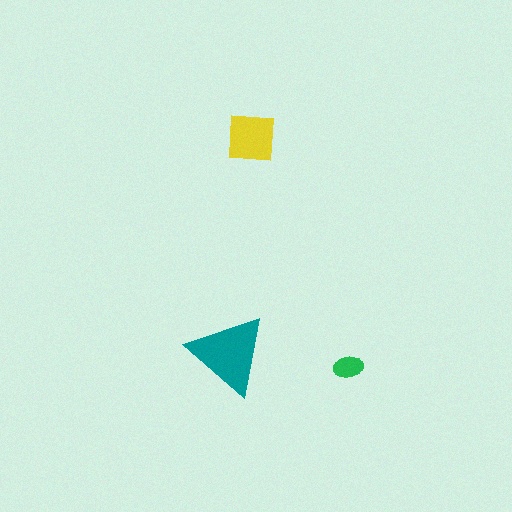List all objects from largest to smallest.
The teal triangle, the yellow square, the green ellipse.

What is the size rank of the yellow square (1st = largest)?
2nd.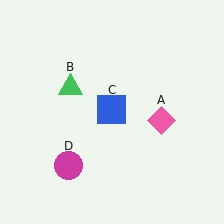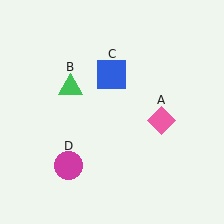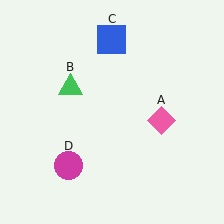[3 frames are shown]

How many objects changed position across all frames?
1 object changed position: blue square (object C).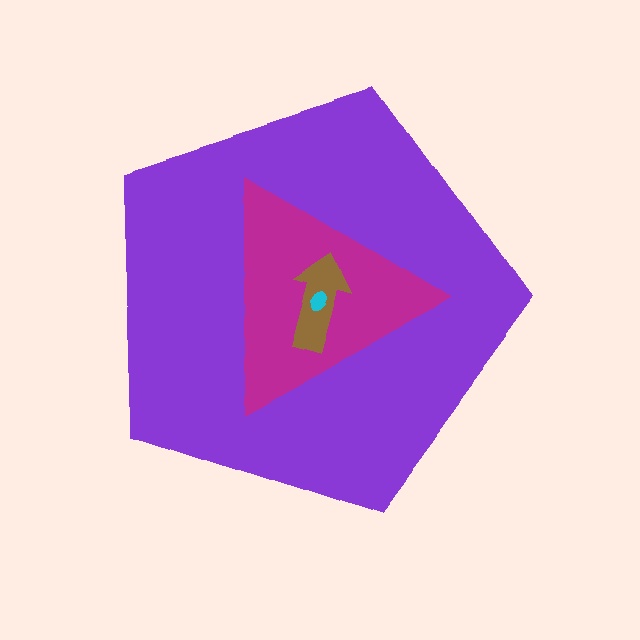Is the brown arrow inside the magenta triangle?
Yes.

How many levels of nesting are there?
4.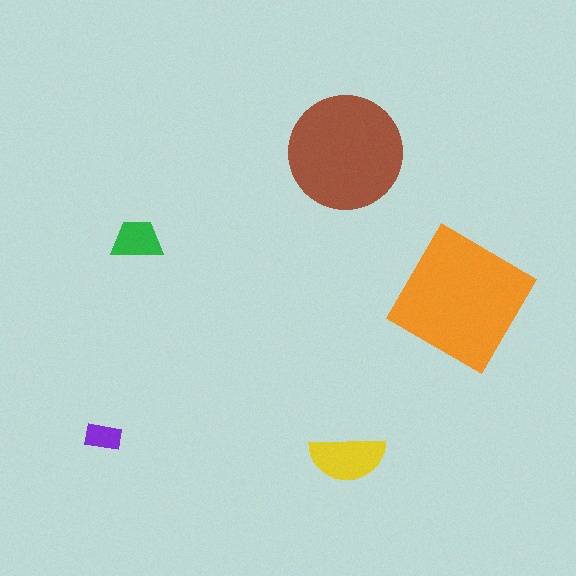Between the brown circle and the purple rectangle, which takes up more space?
The brown circle.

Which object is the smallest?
The purple rectangle.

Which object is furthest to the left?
The purple rectangle is leftmost.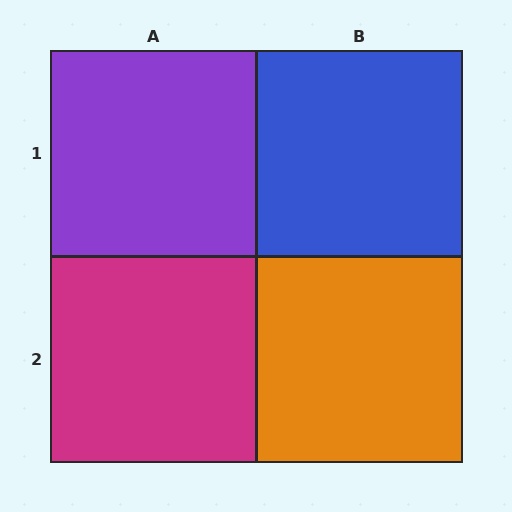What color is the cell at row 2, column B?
Orange.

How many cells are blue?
1 cell is blue.